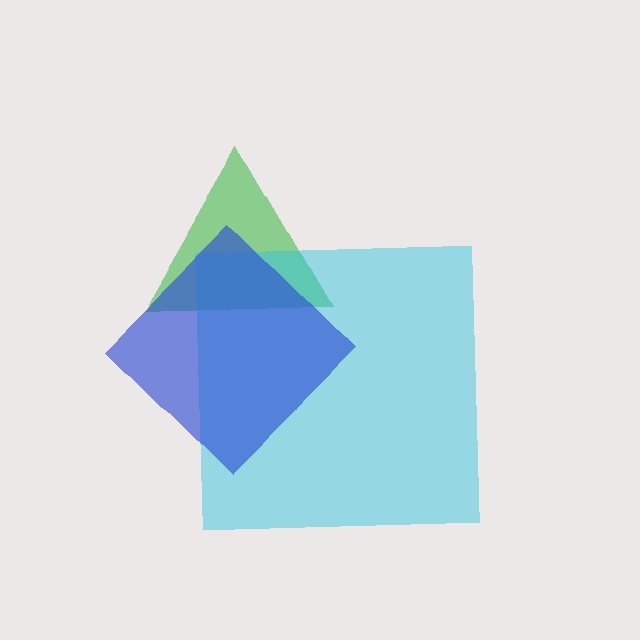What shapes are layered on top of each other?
The layered shapes are: a green triangle, a cyan square, a blue diamond.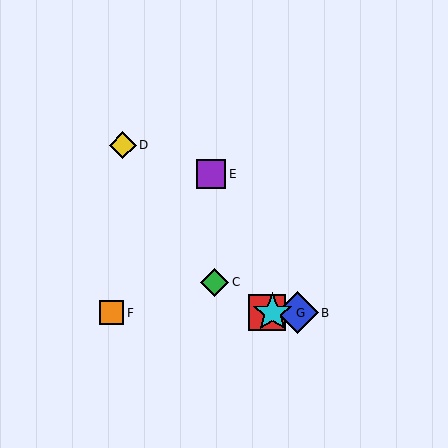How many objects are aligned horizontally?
4 objects (A, B, F, G) are aligned horizontally.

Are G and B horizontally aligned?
Yes, both are at y≈313.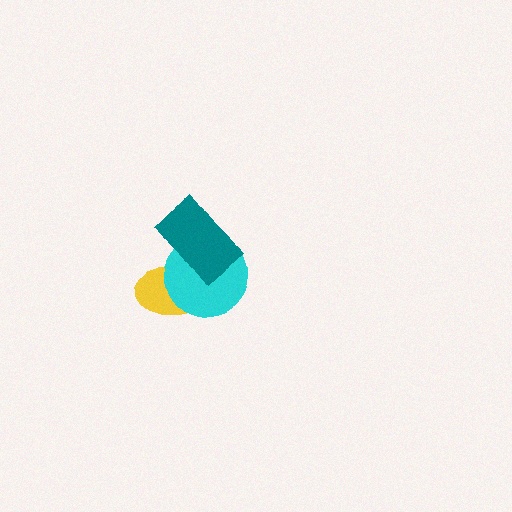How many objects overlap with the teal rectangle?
2 objects overlap with the teal rectangle.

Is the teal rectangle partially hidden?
No, no other shape covers it.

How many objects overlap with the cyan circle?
2 objects overlap with the cyan circle.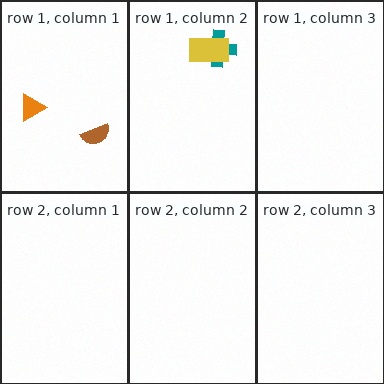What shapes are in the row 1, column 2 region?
The teal cross, the yellow rectangle.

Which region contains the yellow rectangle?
The row 1, column 2 region.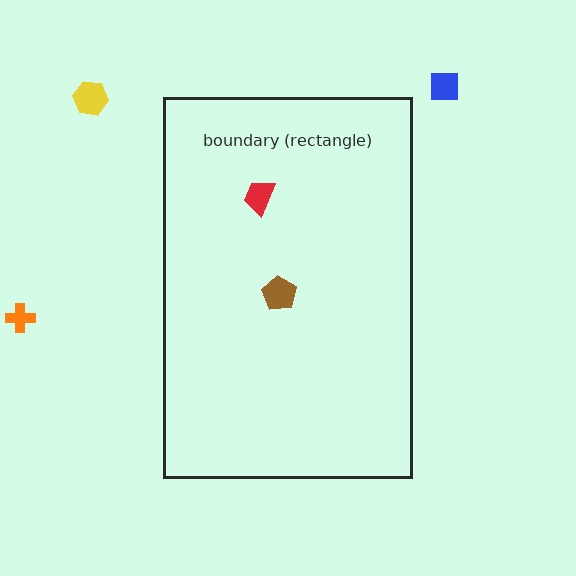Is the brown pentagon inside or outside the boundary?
Inside.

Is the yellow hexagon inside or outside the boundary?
Outside.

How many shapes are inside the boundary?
2 inside, 3 outside.